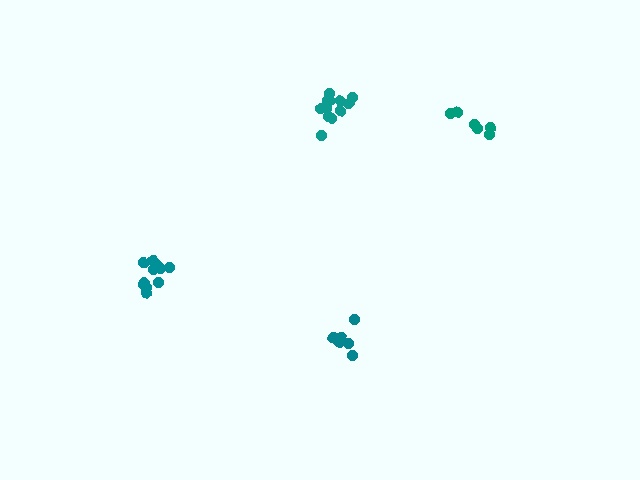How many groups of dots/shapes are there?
There are 4 groups.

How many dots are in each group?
Group 1: 7 dots, Group 2: 12 dots, Group 3: 11 dots, Group 4: 7 dots (37 total).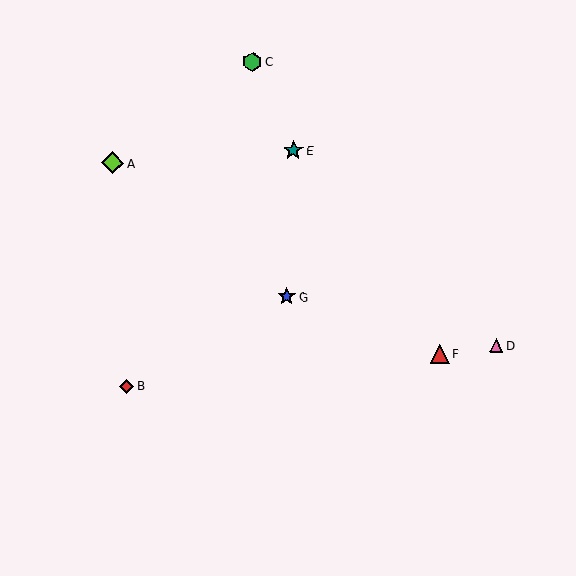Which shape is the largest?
The lime diamond (labeled A) is the largest.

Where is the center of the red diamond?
The center of the red diamond is at (126, 386).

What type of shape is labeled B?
Shape B is a red diamond.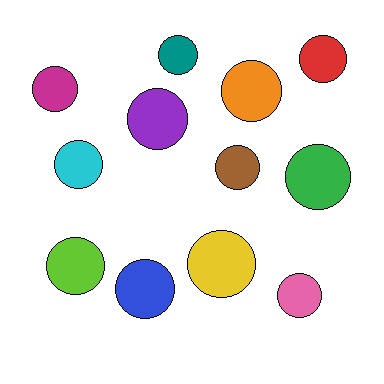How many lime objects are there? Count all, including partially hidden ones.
There is 1 lime object.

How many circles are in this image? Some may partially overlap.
There are 12 circles.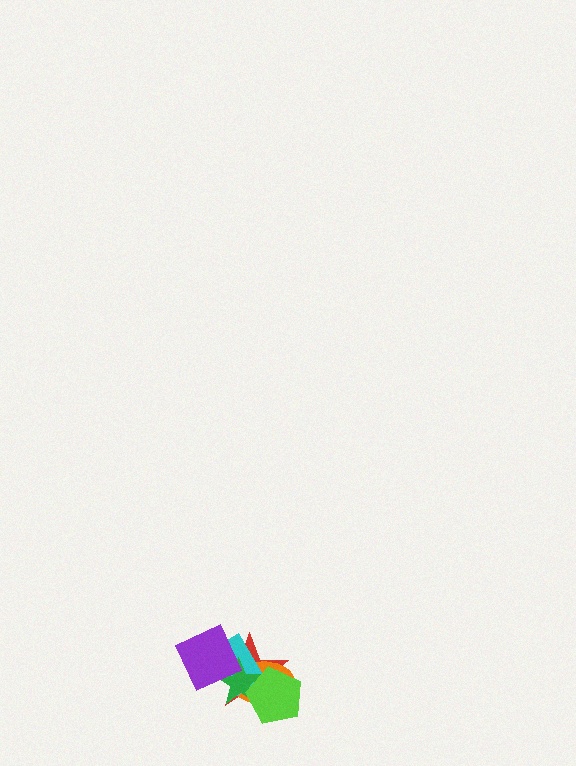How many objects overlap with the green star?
5 objects overlap with the green star.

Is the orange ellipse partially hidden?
Yes, it is partially covered by another shape.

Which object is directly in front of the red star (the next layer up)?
The orange ellipse is directly in front of the red star.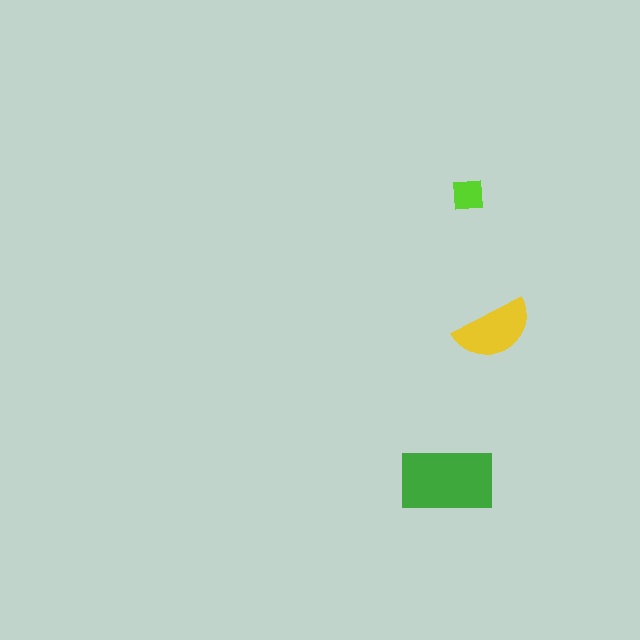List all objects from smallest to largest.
The lime square, the yellow semicircle, the green rectangle.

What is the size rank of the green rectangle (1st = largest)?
1st.